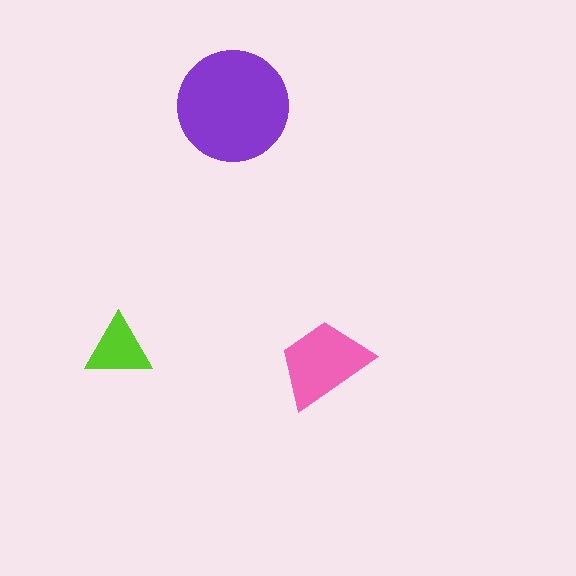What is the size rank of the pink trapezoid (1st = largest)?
2nd.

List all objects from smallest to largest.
The lime triangle, the pink trapezoid, the purple circle.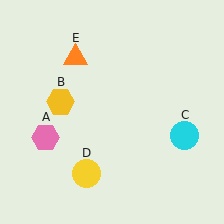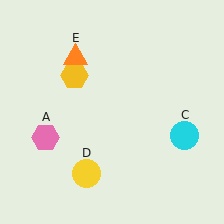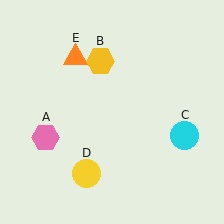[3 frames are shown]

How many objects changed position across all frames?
1 object changed position: yellow hexagon (object B).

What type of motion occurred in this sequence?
The yellow hexagon (object B) rotated clockwise around the center of the scene.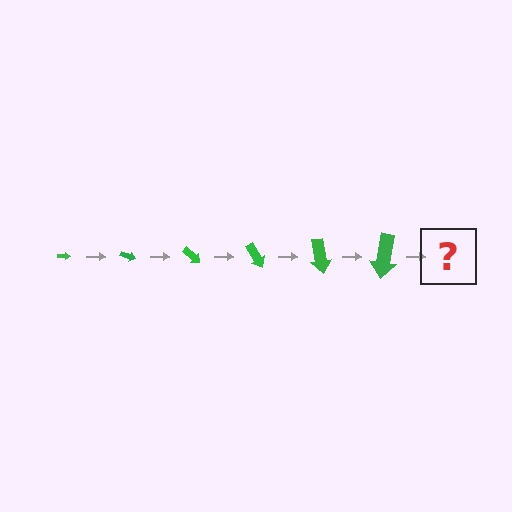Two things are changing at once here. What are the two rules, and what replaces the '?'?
The two rules are that the arrow grows larger each step and it rotates 20 degrees each step. The '?' should be an arrow, larger than the previous one and rotated 120 degrees from the start.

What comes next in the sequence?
The next element should be an arrow, larger than the previous one and rotated 120 degrees from the start.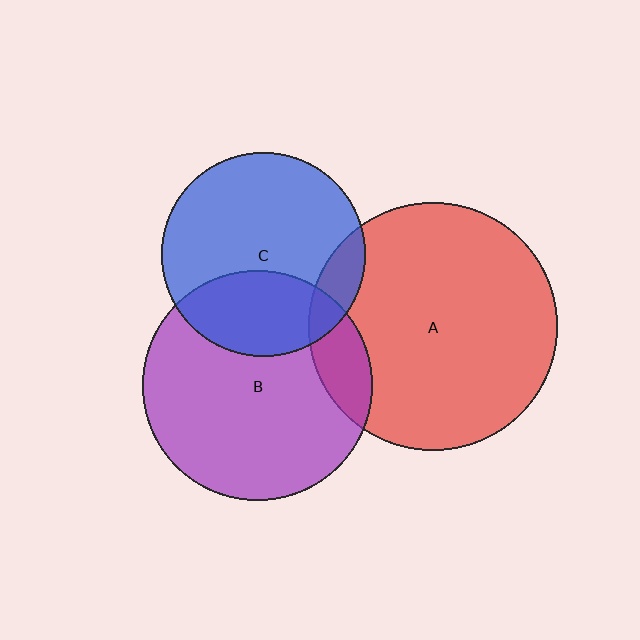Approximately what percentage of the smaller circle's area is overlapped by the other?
Approximately 10%.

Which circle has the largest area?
Circle A (red).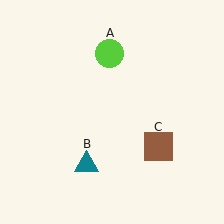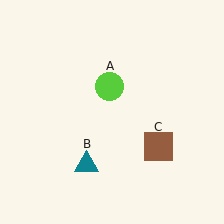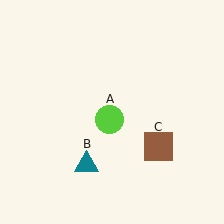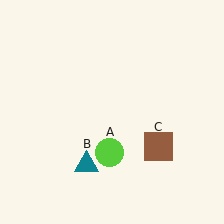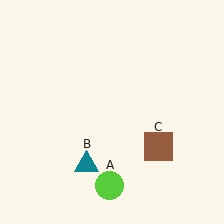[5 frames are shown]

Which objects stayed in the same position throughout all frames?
Teal triangle (object B) and brown square (object C) remained stationary.